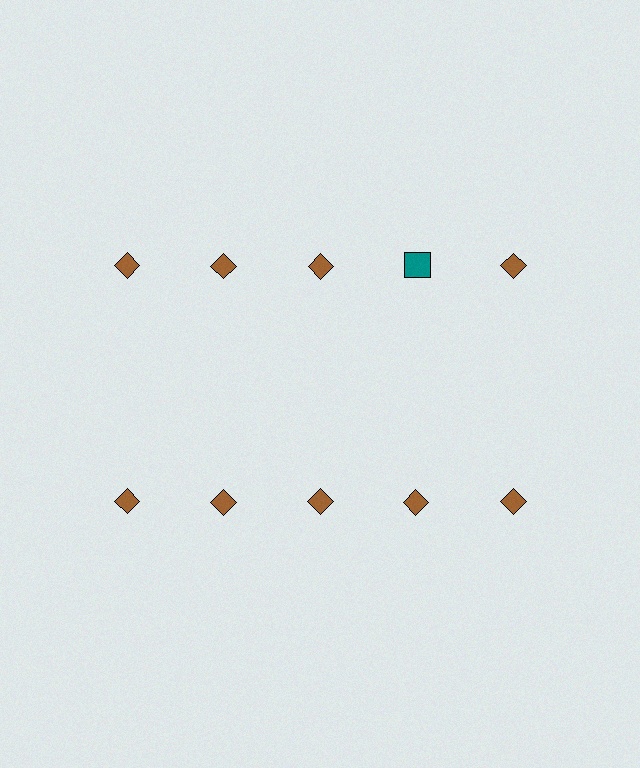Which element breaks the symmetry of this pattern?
The teal square in the top row, second from right column breaks the symmetry. All other shapes are brown diamonds.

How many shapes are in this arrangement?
There are 10 shapes arranged in a grid pattern.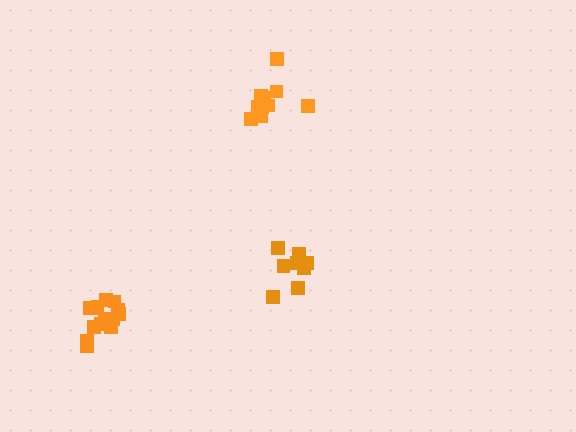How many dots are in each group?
Group 1: 14 dots, Group 2: 9 dots, Group 3: 10 dots (33 total).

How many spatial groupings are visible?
There are 3 spatial groupings.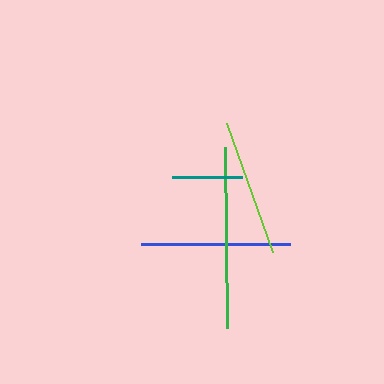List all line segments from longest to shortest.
From longest to shortest: green, blue, lime, teal.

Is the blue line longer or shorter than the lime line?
The blue line is longer than the lime line.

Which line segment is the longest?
The green line is the longest at approximately 180 pixels.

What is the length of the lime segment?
The lime segment is approximately 137 pixels long.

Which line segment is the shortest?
The teal line is the shortest at approximately 70 pixels.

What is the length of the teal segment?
The teal segment is approximately 70 pixels long.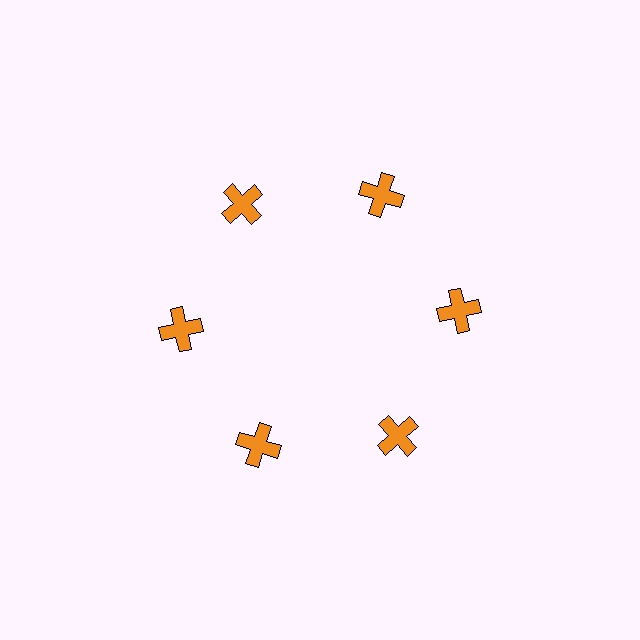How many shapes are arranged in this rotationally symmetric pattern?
There are 6 shapes, arranged in 6 groups of 1.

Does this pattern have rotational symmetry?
Yes, this pattern has 6-fold rotational symmetry. It looks the same after rotating 60 degrees around the center.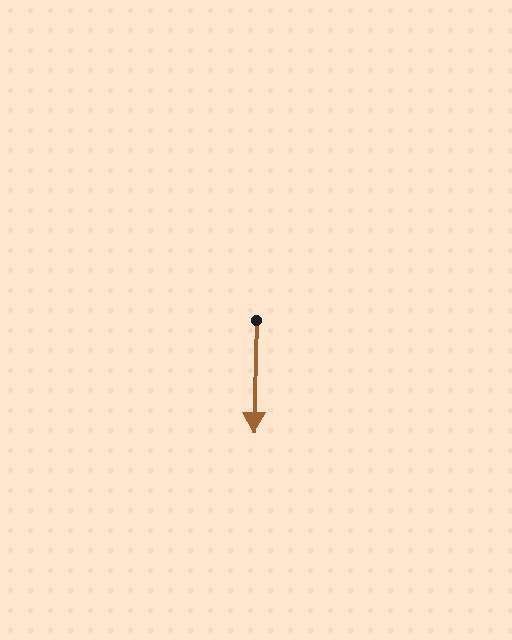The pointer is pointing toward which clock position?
Roughly 6 o'clock.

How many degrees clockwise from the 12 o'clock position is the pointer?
Approximately 181 degrees.